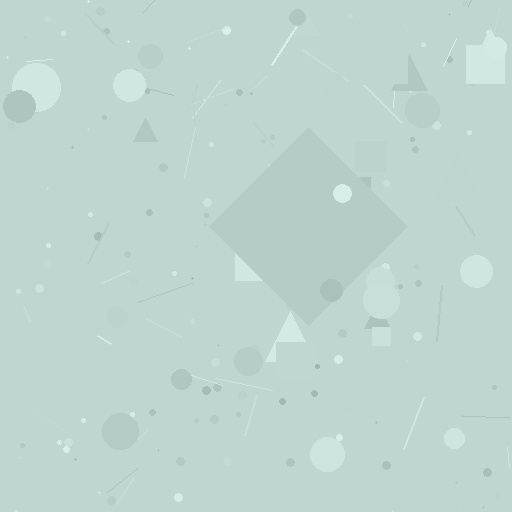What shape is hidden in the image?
A diamond is hidden in the image.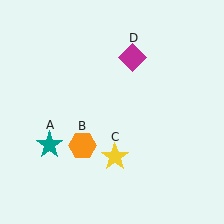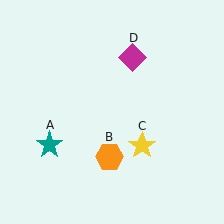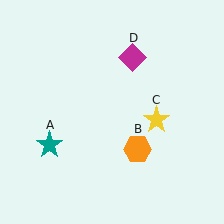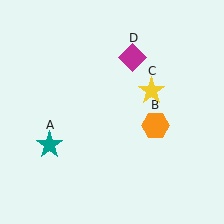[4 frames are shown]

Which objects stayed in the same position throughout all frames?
Teal star (object A) and magenta diamond (object D) remained stationary.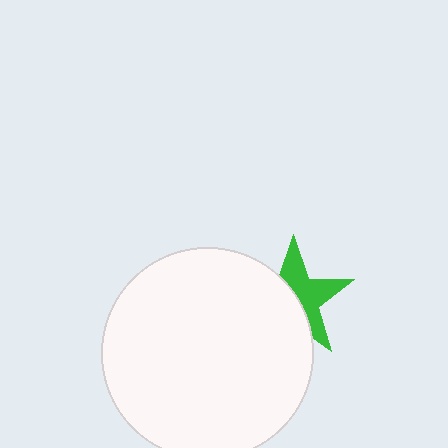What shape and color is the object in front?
The object in front is a white circle.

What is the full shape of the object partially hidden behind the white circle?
The partially hidden object is a green star.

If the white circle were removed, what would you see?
You would see the complete green star.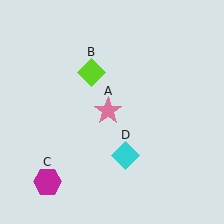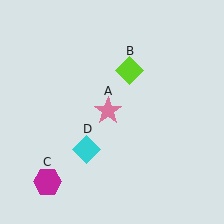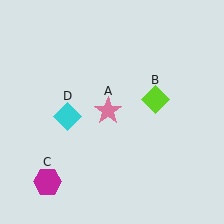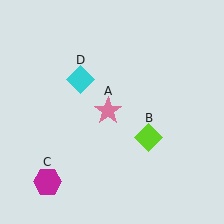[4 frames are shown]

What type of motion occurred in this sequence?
The lime diamond (object B), cyan diamond (object D) rotated clockwise around the center of the scene.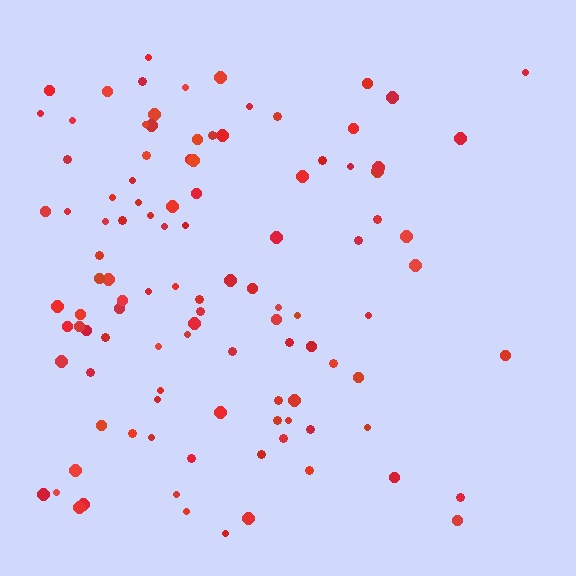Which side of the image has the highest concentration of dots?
The left.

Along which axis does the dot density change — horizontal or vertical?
Horizontal.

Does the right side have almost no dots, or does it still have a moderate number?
Still a moderate number, just noticeably fewer than the left.